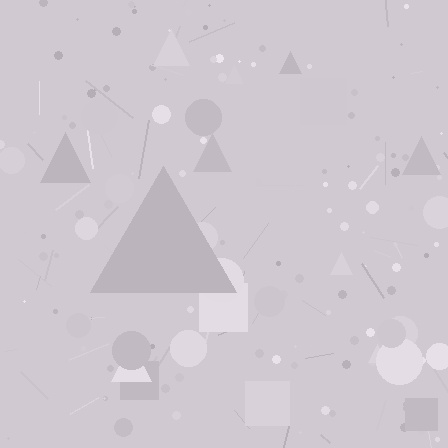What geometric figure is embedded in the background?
A triangle is embedded in the background.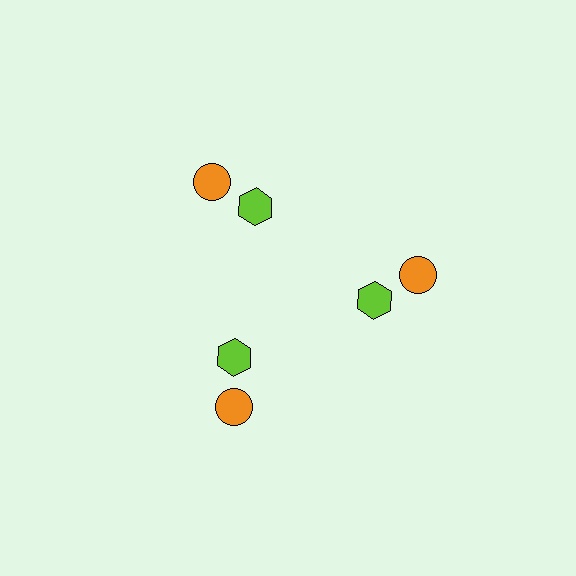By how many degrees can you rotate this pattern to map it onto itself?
The pattern maps onto itself every 120 degrees of rotation.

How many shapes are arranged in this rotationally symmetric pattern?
There are 6 shapes, arranged in 3 groups of 2.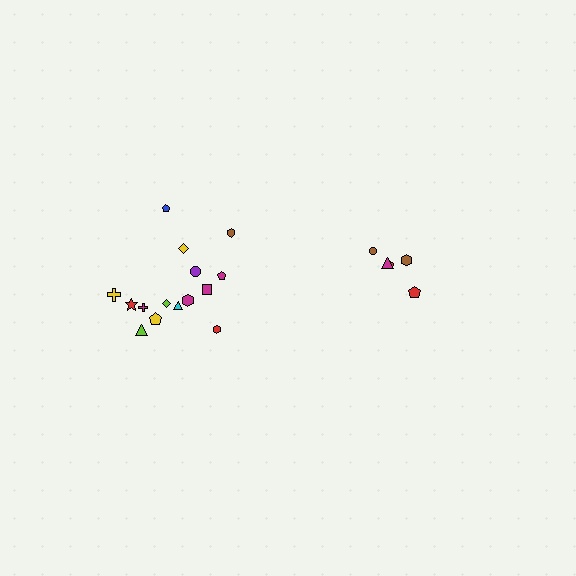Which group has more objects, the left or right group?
The left group.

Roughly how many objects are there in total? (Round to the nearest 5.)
Roughly 20 objects in total.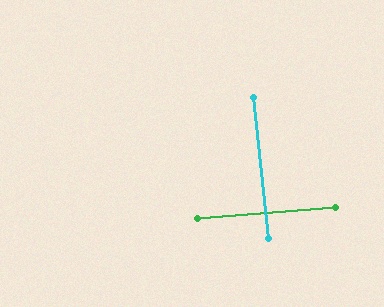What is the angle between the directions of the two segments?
Approximately 89 degrees.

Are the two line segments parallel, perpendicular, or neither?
Perpendicular — they meet at approximately 89°.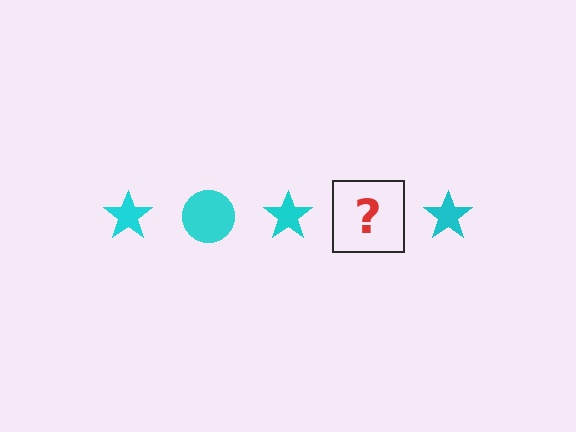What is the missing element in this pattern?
The missing element is a cyan circle.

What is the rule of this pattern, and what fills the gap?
The rule is that the pattern cycles through star, circle shapes in cyan. The gap should be filled with a cyan circle.